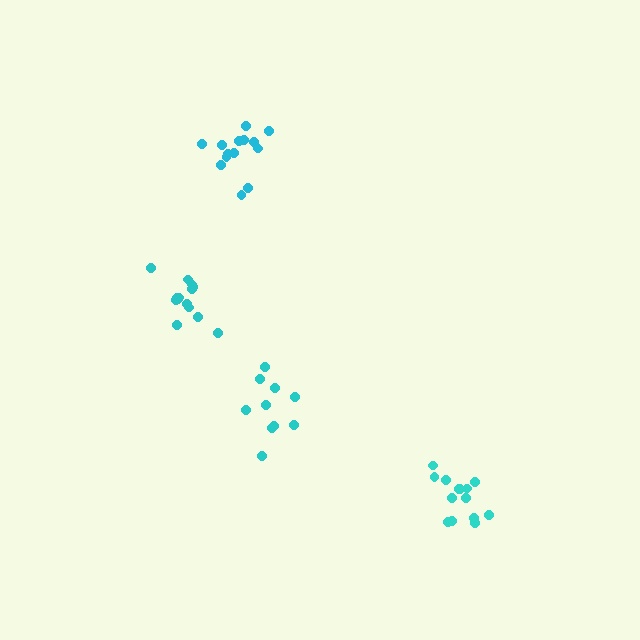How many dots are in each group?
Group 1: 14 dots, Group 2: 14 dots, Group 3: 14 dots, Group 4: 10 dots (52 total).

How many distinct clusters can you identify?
There are 4 distinct clusters.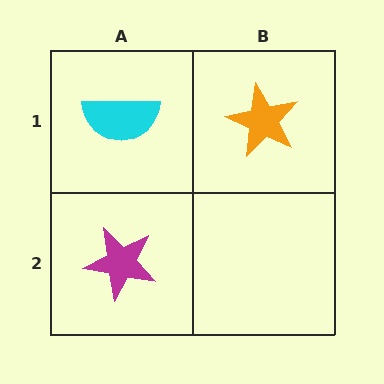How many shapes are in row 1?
2 shapes.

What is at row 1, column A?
A cyan semicircle.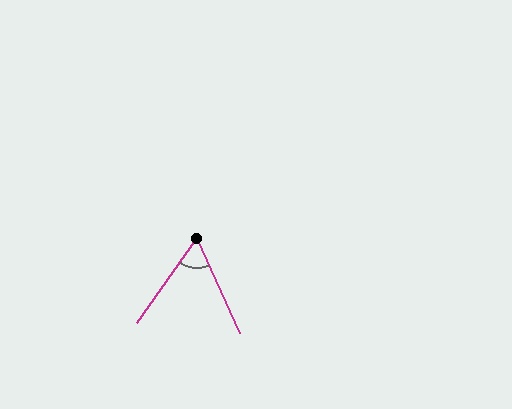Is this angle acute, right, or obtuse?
It is acute.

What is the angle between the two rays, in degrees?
Approximately 60 degrees.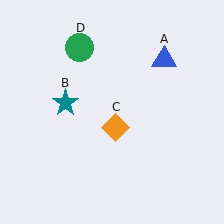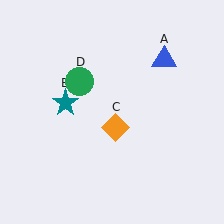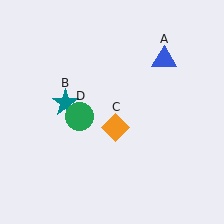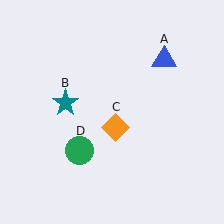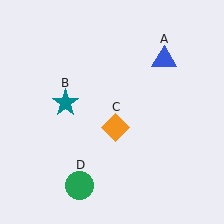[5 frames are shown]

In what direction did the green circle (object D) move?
The green circle (object D) moved down.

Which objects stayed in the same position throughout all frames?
Blue triangle (object A) and teal star (object B) and orange diamond (object C) remained stationary.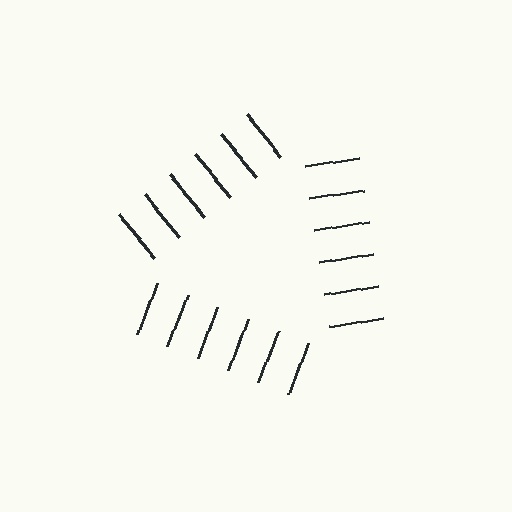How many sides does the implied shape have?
3 sides — the line-ends trace a triangle.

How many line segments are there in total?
18 — 6 along each of the 3 edges.